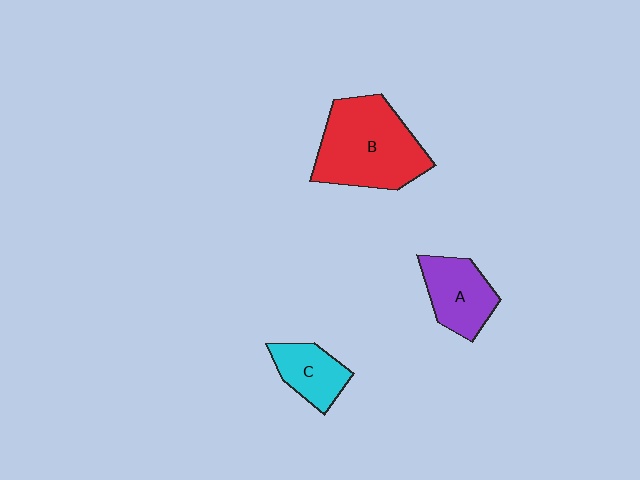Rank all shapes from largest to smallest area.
From largest to smallest: B (red), A (purple), C (cyan).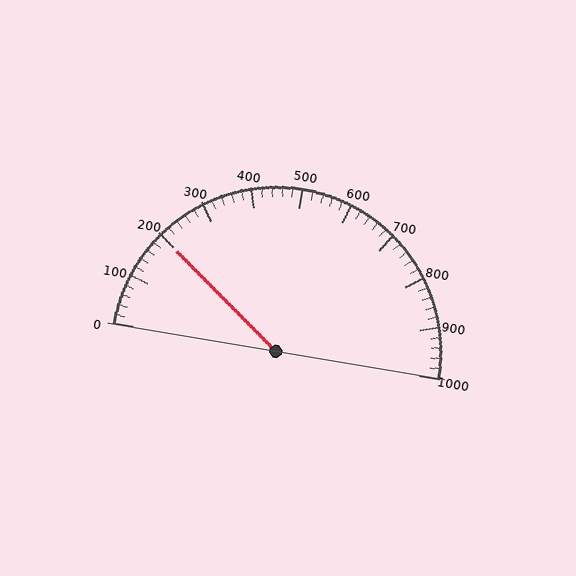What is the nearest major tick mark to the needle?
The nearest major tick mark is 200.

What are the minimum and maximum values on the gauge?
The gauge ranges from 0 to 1000.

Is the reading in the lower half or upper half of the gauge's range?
The reading is in the lower half of the range (0 to 1000).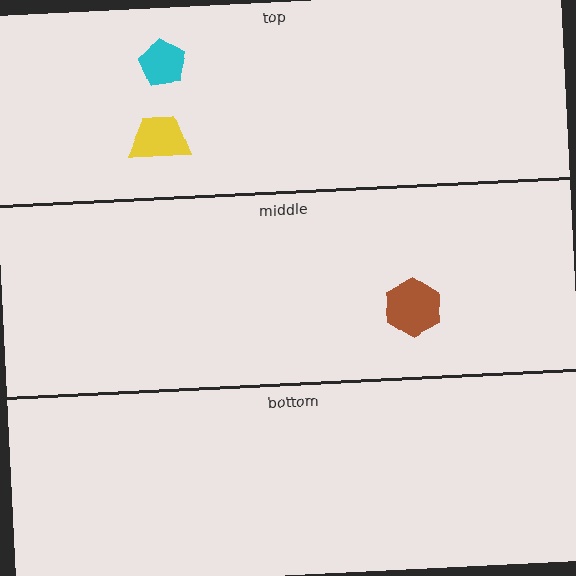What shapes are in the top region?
The cyan pentagon, the yellow trapezoid.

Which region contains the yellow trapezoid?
The top region.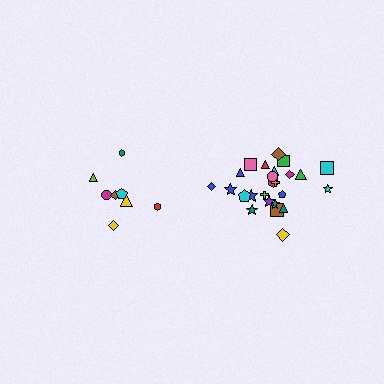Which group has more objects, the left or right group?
The right group.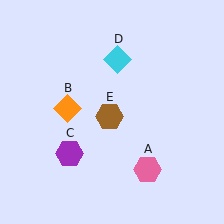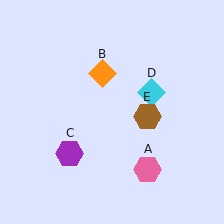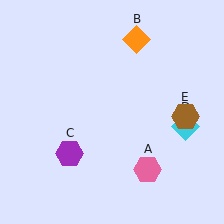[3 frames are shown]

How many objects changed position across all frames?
3 objects changed position: orange diamond (object B), cyan diamond (object D), brown hexagon (object E).